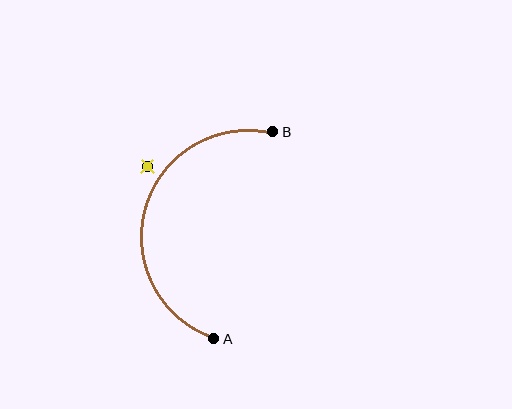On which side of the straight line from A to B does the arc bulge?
The arc bulges to the left of the straight line connecting A and B.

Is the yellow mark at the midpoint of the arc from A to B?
No — the yellow mark does not lie on the arc at all. It sits slightly outside the curve.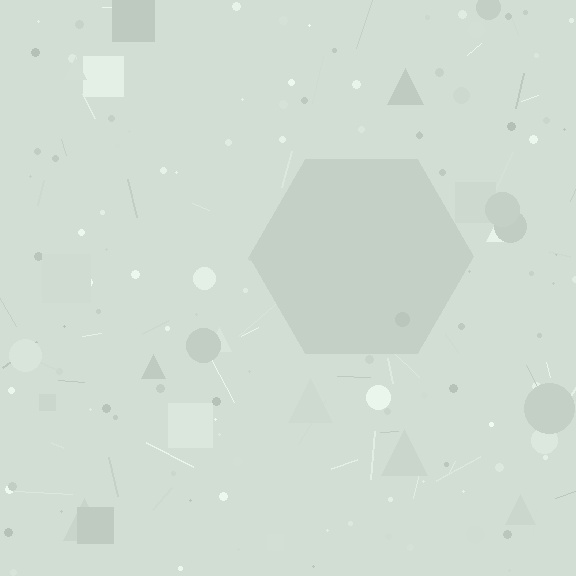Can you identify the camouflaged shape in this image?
The camouflaged shape is a hexagon.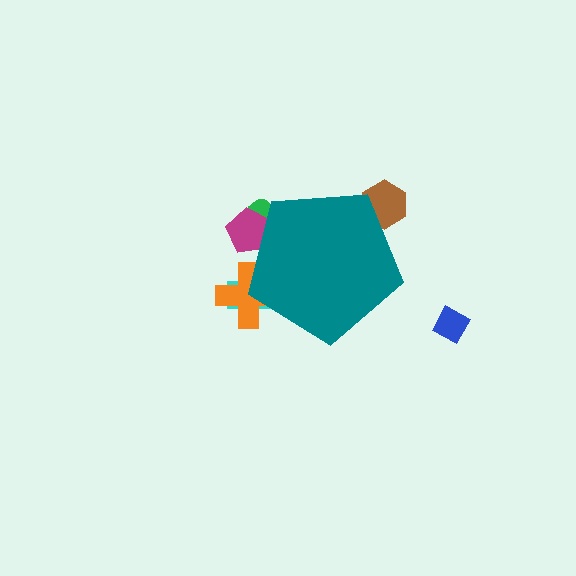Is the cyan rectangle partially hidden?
Yes, the cyan rectangle is partially hidden behind the teal pentagon.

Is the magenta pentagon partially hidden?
Yes, the magenta pentagon is partially hidden behind the teal pentagon.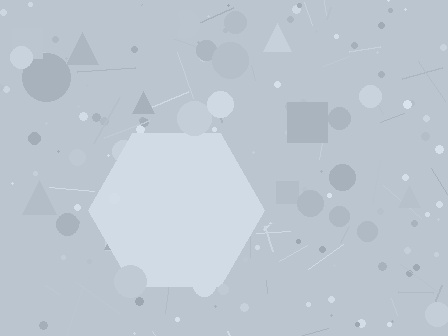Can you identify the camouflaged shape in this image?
The camouflaged shape is a hexagon.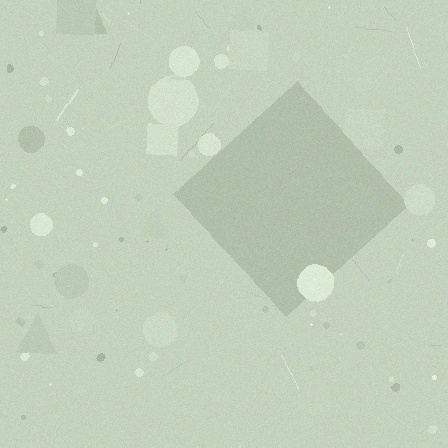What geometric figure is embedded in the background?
A diamond is embedded in the background.